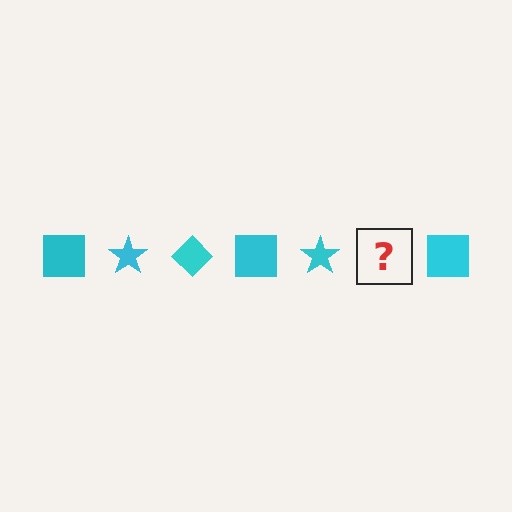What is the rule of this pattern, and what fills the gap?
The rule is that the pattern cycles through square, star, diamond shapes in cyan. The gap should be filled with a cyan diamond.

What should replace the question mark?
The question mark should be replaced with a cyan diamond.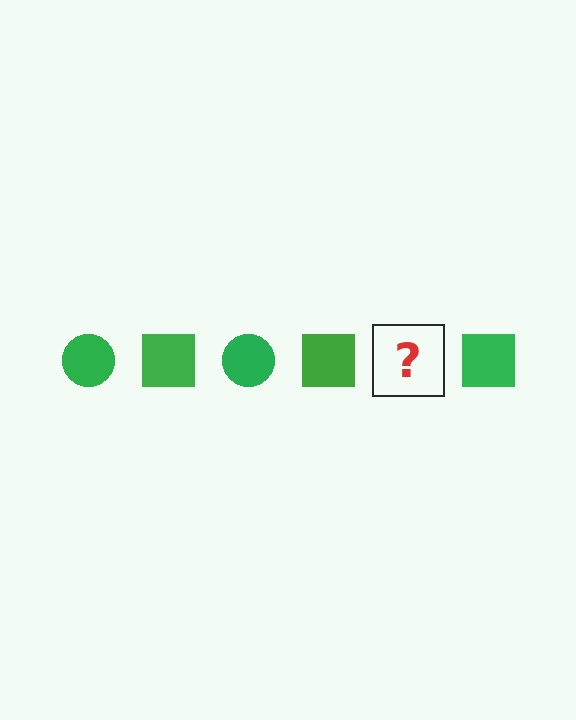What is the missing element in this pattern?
The missing element is a green circle.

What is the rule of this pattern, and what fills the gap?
The rule is that the pattern cycles through circle, square shapes in green. The gap should be filled with a green circle.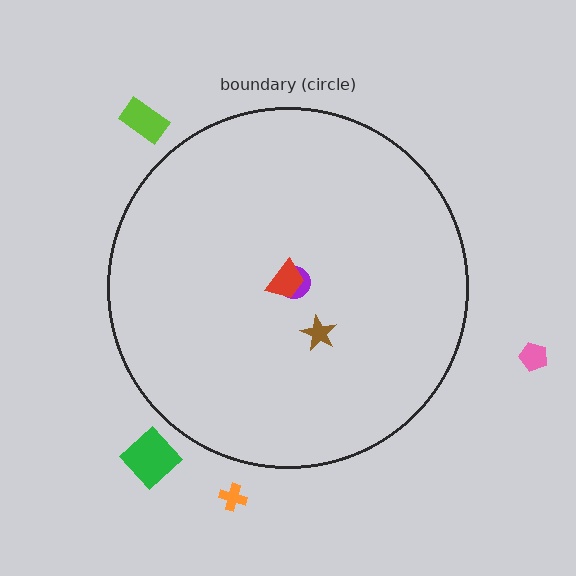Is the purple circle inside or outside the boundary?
Inside.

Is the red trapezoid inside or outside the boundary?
Inside.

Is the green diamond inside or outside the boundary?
Outside.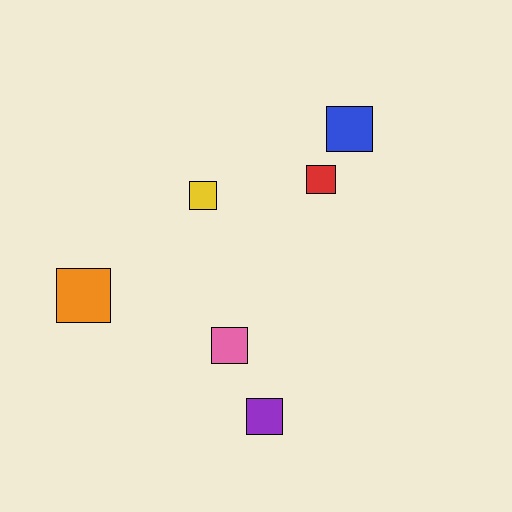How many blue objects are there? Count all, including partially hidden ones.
There is 1 blue object.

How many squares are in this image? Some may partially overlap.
There are 6 squares.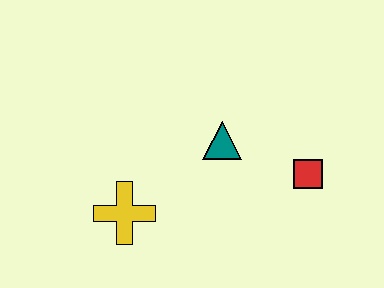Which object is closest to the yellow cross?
The teal triangle is closest to the yellow cross.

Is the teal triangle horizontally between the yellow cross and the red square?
Yes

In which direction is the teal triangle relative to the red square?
The teal triangle is to the left of the red square.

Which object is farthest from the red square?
The yellow cross is farthest from the red square.